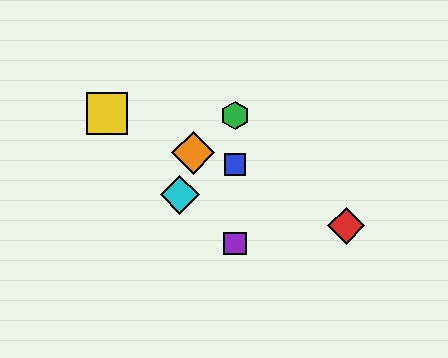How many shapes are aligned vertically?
3 shapes (the blue square, the green hexagon, the purple square) are aligned vertically.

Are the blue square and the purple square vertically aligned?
Yes, both are at x≈235.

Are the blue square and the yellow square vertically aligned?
No, the blue square is at x≈235 and the yellow square is at x≈107.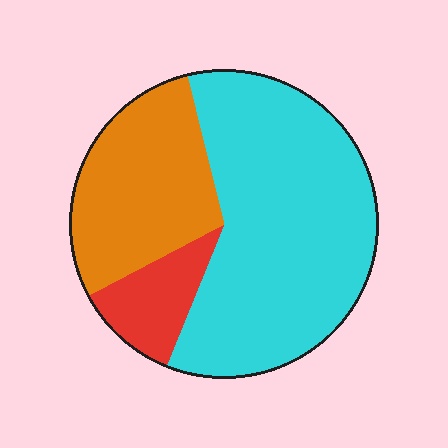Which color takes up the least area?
Red, at roughly 10%.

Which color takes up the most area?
Cyan, at roughly 60%.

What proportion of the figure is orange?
Orange covers 29% of the figure.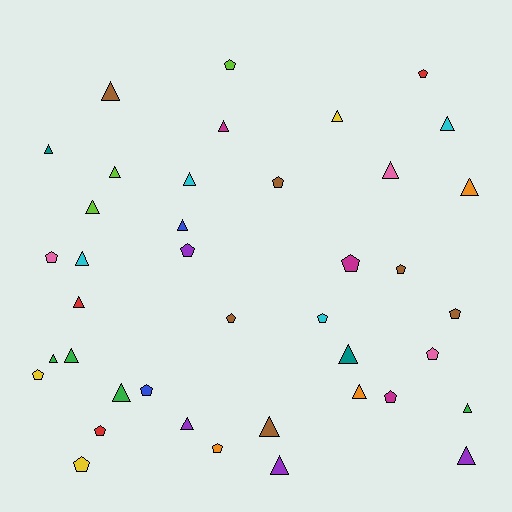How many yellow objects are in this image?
There are 3 yellow objects.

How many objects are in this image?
There are 40 objects.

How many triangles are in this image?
There are 23 triangles.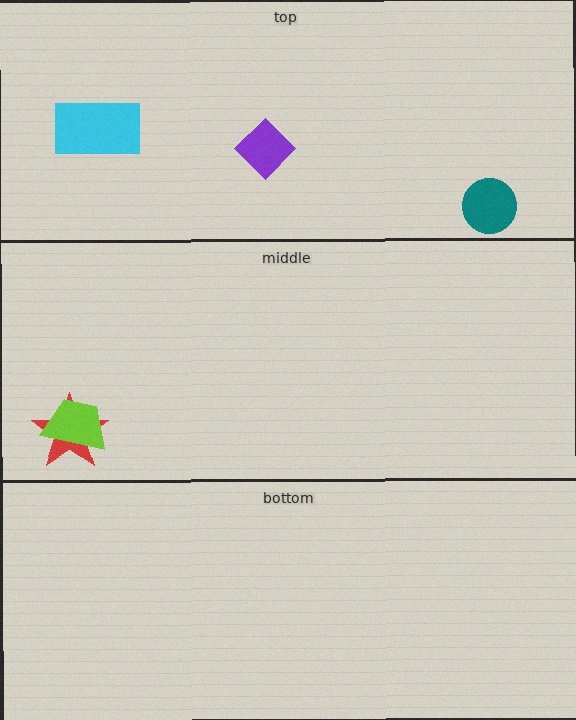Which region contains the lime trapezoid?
The middle region.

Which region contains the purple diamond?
The top region.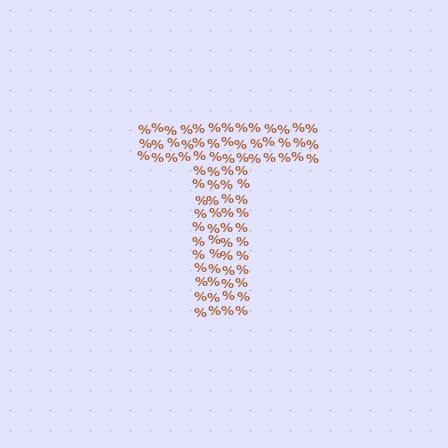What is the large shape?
The large shape is the letter T.